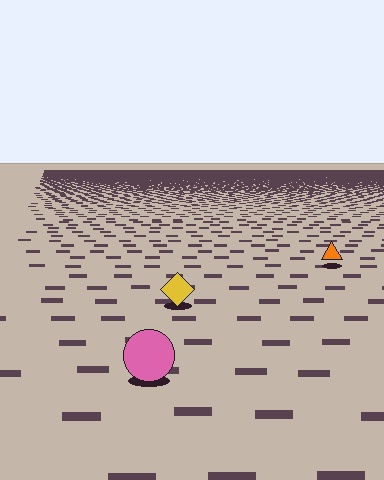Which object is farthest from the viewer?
The orange triangle is farthest from the viewer. It appears smaller and the ground texture around it is denser.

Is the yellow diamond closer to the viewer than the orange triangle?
Yes. The yellow diamond is closer — you can tell from the texture gradient: the ground texture is coarser near it.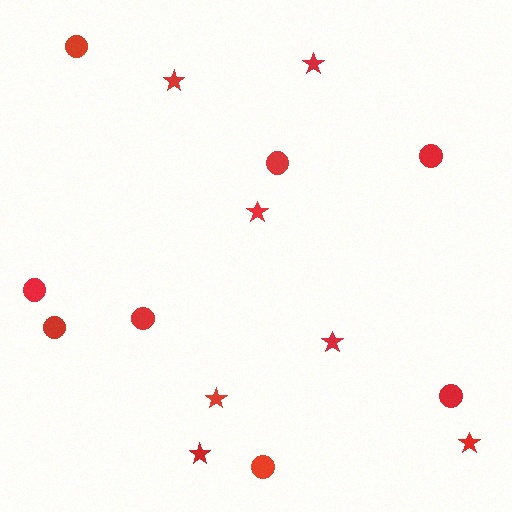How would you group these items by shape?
There are 2 groups: one group of circles (8) and one group of stars (7).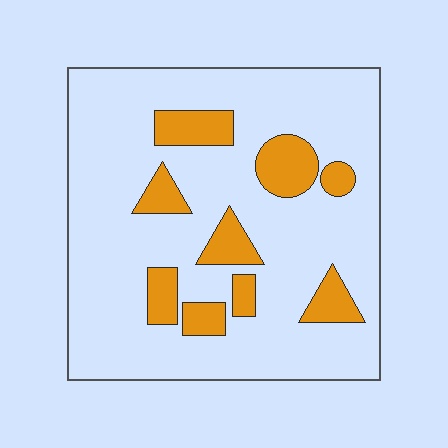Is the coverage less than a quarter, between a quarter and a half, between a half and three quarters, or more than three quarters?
Less than a quarter.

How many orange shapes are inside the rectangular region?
9.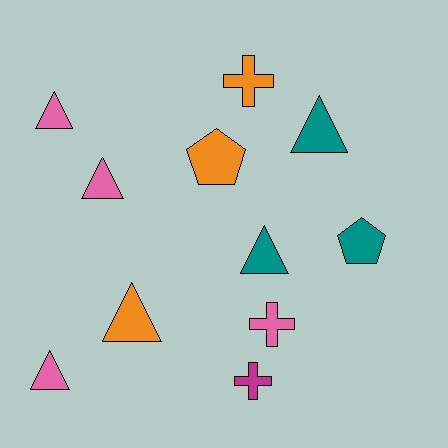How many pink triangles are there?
There are 3 pink triangles.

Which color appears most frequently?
Pink, with 4 objects.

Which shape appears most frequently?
Triangle, with 6 objects.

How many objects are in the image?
There are 11 objects.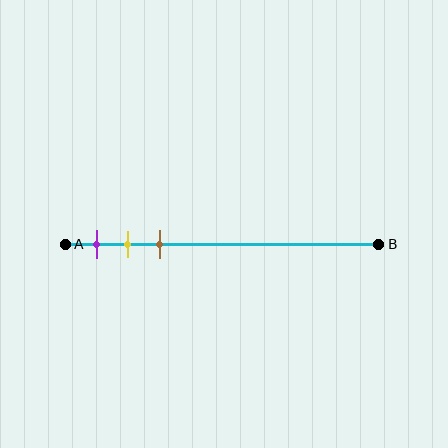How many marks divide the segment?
There are 3 marks dividing the segment.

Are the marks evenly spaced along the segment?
Yes, the marks are approximately evenly spaced.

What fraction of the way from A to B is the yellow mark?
The yellow mark is approximately 20% (0.2) of the way from A to B.